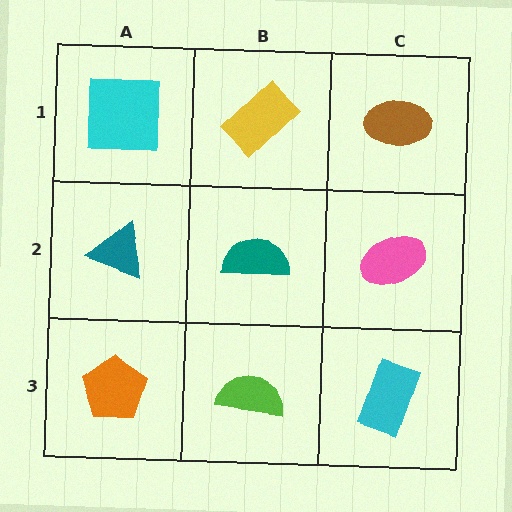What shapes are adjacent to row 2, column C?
A brown ellipse (row 1, column C), a cyan rectangle (row 3, column C), a teal semicircle (row 2, column B).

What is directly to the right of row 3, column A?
A lime semicircle.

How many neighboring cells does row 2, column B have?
4.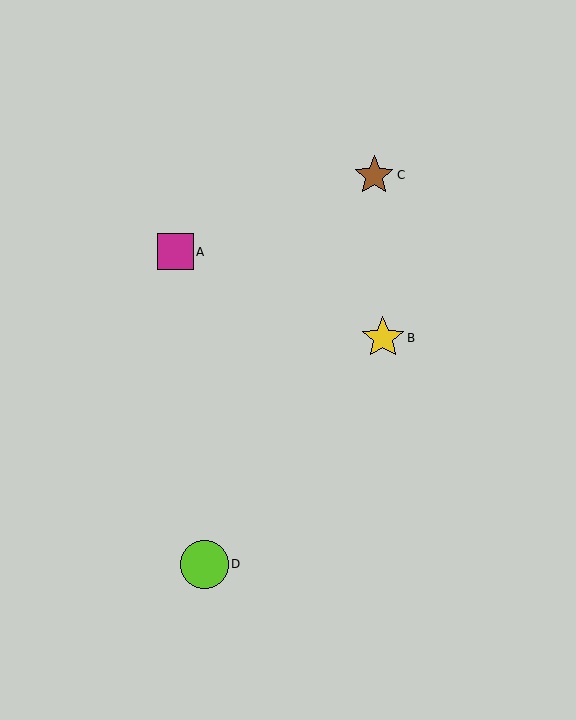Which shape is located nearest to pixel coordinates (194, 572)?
The lime circle (labeled D) at (204, 564) is nearest to that location.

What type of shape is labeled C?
Shape C is a brown star.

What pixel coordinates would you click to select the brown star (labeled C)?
Click at (374, 175) to select the brown star C.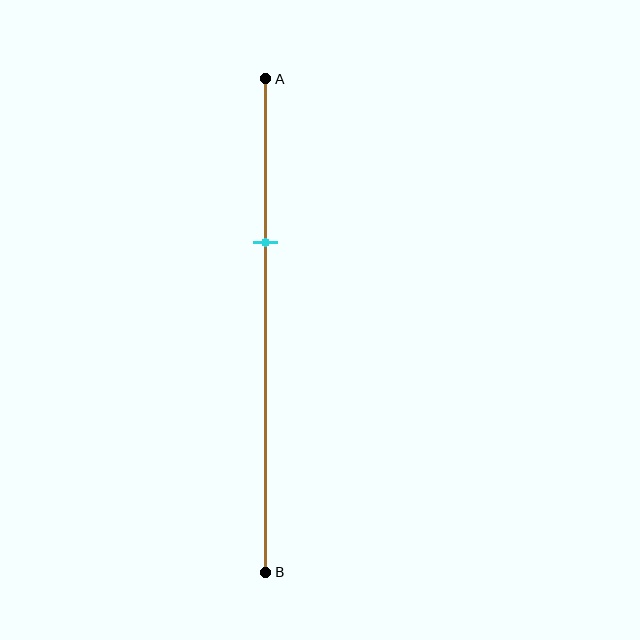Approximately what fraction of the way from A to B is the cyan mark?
The cyan mark is approximately 35% of the way from A to B.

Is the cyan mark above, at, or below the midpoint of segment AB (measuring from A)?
The cyan mark is above the midpoint of segment AB.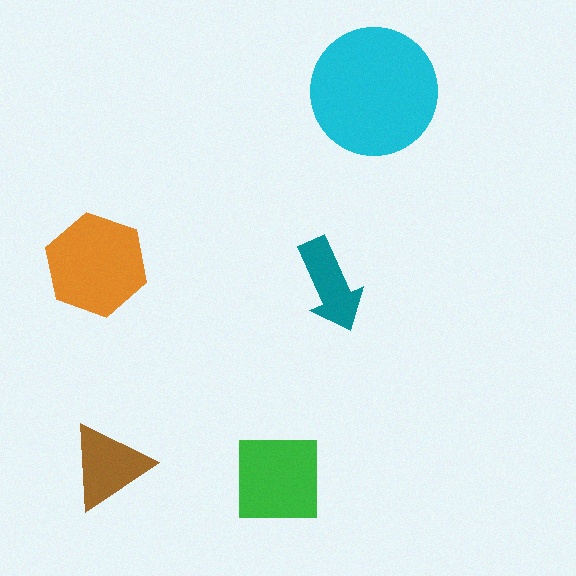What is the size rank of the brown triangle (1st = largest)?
4th.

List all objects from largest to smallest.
The cyan circle, the orange hexagon, the green square, the brown triangle, the teal arrow.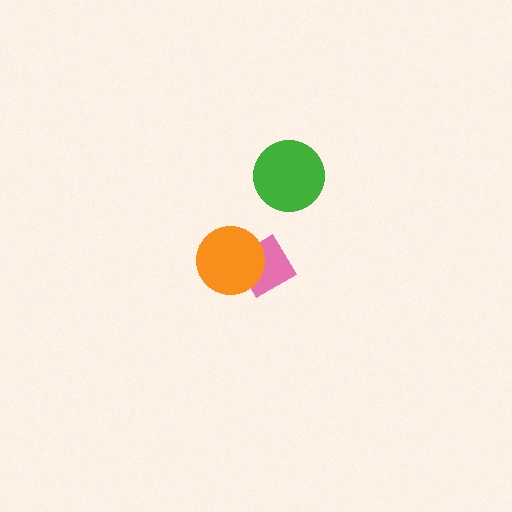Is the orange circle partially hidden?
No, no other shape covers it.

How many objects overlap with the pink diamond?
1 object overlaps with the pink diamond.